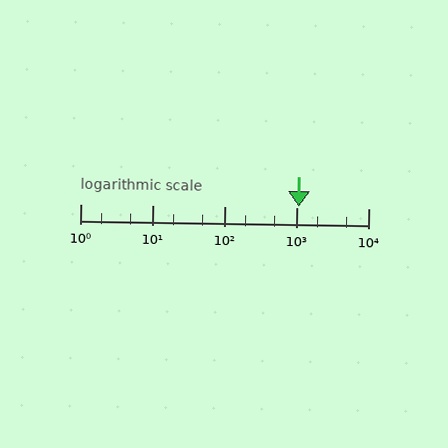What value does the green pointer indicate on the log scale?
The pointer indicates approximately 1100.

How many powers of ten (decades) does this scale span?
The scale spans 4 decades, from 1 to 10000.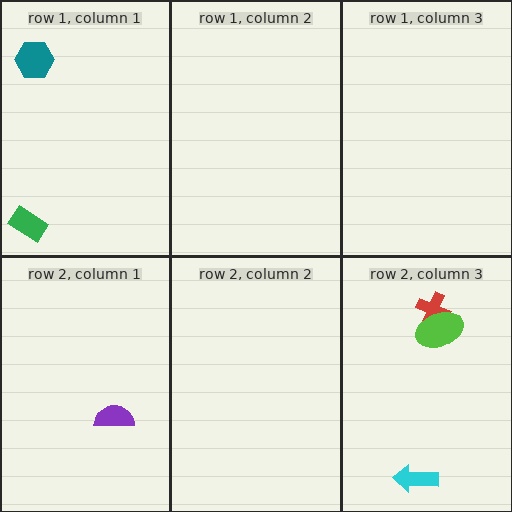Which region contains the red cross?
The row 2, column 3 region.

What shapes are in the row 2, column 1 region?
The purple semicircle.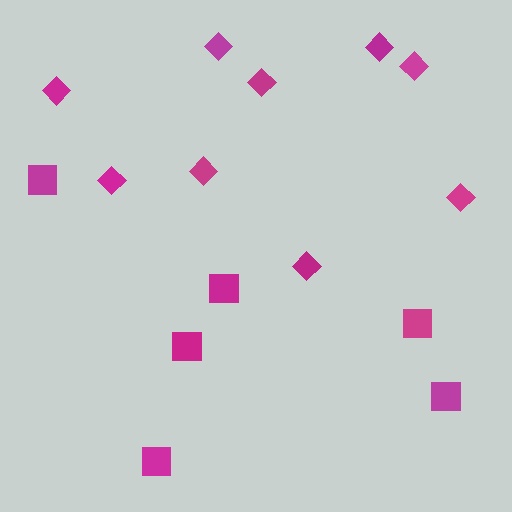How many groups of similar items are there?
There are 2 groups: one group of squares (6) and one group of diamonds (9).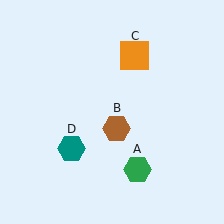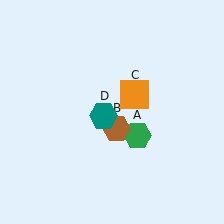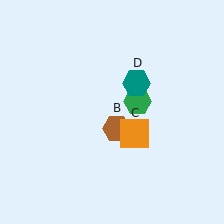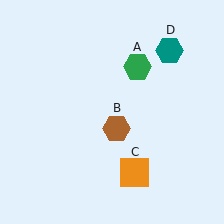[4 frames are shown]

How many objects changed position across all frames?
3 objects changed position: green hexagon (object A), orange square (object C), teal hexagon (object D).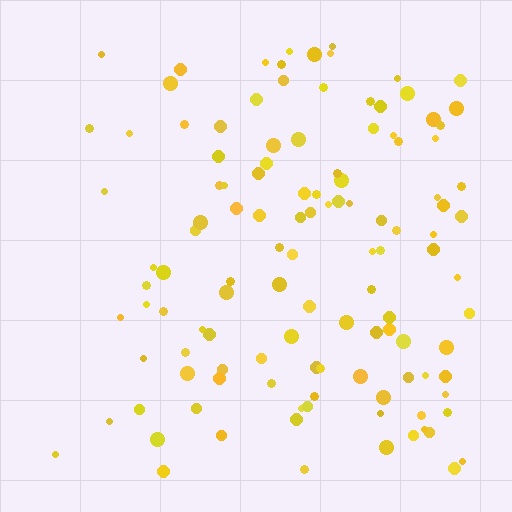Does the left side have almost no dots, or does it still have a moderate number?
Still a moderate number, just noticeably fewer than the right.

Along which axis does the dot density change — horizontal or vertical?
Horizontal.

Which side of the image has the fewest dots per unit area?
The left.